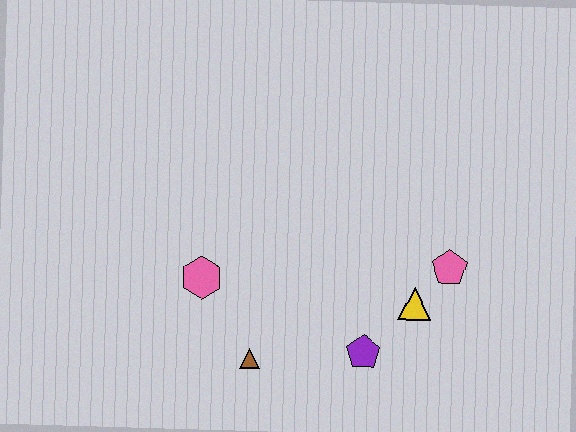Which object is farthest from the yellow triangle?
The pink hexagon is farthest from the yellow triangle.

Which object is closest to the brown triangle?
The pink hexagon is closest to the brown triangle.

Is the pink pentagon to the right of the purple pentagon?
Yes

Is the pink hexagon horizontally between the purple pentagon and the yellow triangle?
No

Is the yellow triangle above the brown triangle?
Yes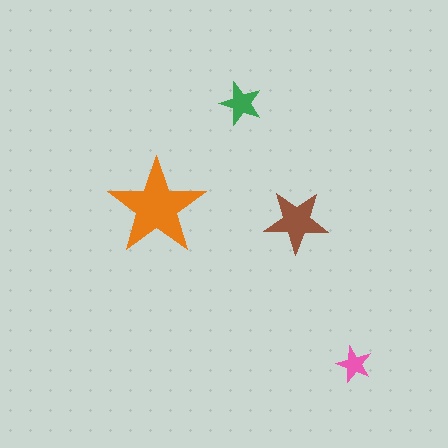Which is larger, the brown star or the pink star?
The brown one.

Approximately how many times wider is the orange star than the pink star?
About 2.5 times wider.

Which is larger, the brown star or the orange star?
The orange one.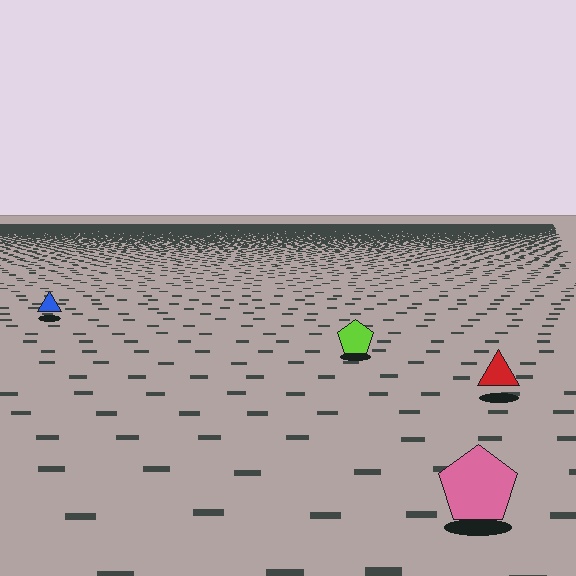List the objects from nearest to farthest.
From nearest to farthest: the pink pentagon, the red triangle, the lime pentagon, the blue triangle.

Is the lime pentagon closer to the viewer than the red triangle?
No. The red triangle is closer — you can tell from the texture gradient: the ground texture is coarser near it.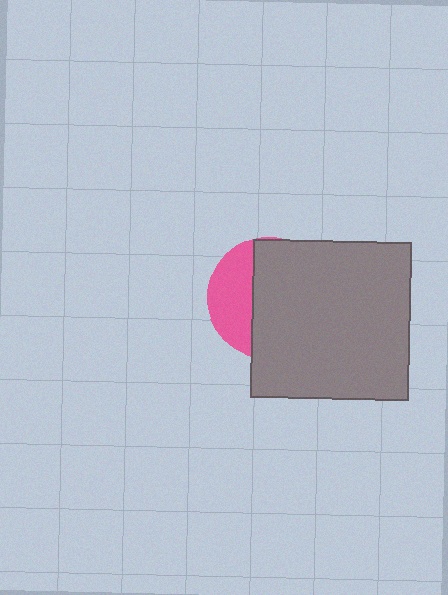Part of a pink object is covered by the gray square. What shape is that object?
It is a circle.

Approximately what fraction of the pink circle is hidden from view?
Roughly 67% of the pink circle is hidden behind the gray square.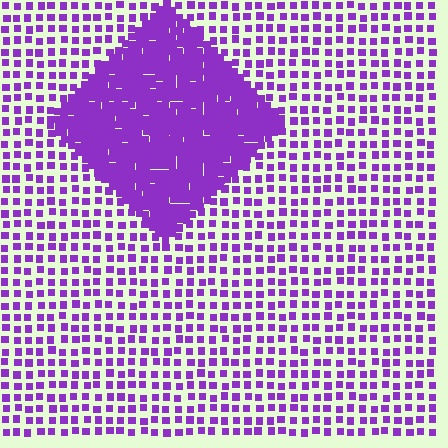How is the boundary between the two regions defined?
The boundary is defined by a change in element density (approximately 2.9x ratio). All elements are the same color, size, and shape.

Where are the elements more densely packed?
The elements are more densely packed inside the diamond boundary.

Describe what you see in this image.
The image contains small purple elements arranged at two different densities. A diamond-shaped region is visible where the elements are more densely packed than the surrounding area.